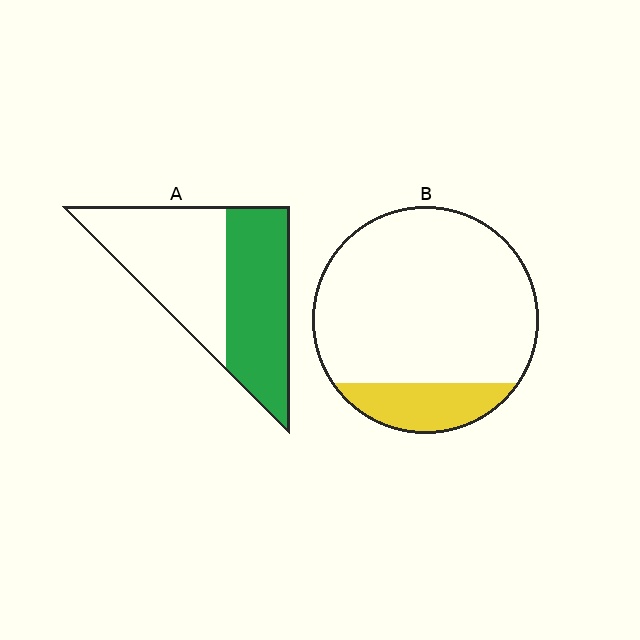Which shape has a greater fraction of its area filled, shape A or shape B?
Shape A.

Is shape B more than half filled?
No.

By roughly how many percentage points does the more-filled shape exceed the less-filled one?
By roughly 30 percentage points (A over B).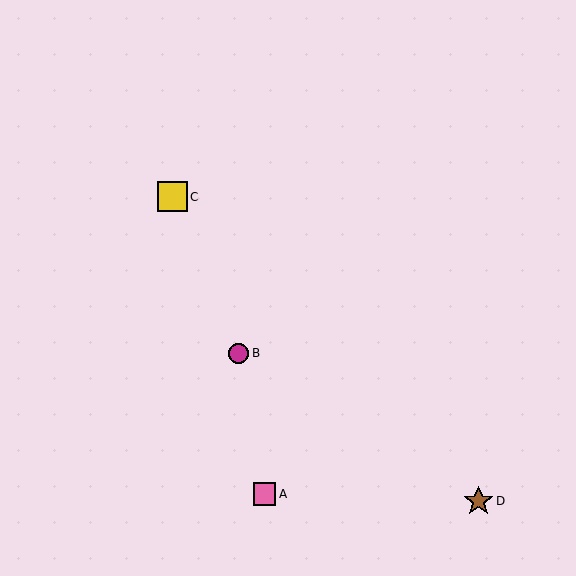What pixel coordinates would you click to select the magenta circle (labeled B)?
Click at (239, 353) to select the magenta circle B.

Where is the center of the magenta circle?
The center of the magenta circle is at (239, 353).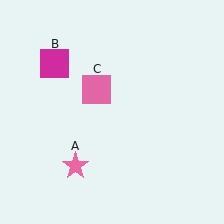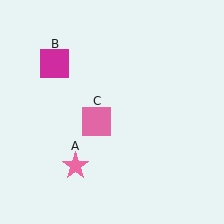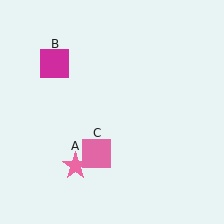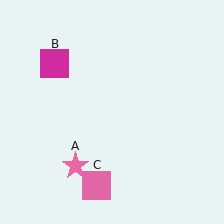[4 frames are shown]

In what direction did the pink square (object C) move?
The pink square (object C) moved down.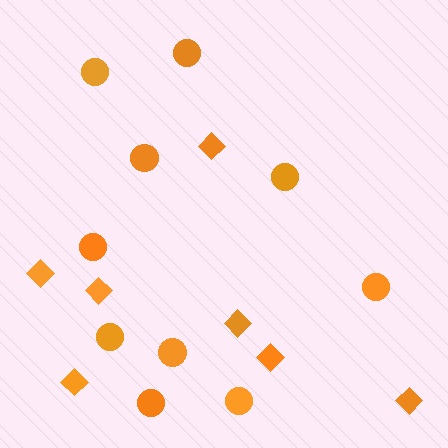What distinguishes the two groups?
There are 2 groups: one group of diamonds (7) and one group of circles (10).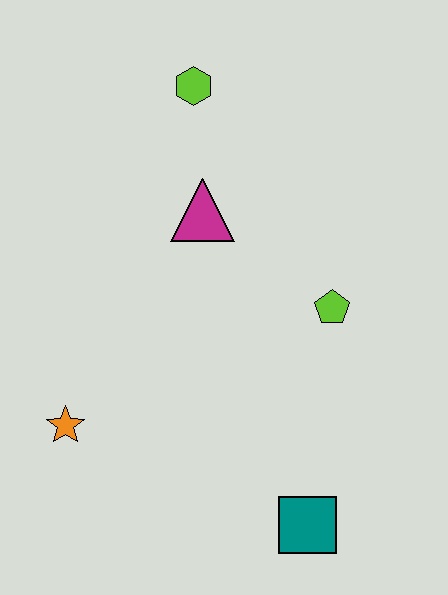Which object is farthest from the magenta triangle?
The teal square is farthest from the magenta triangle.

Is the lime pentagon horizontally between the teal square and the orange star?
No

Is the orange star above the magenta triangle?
No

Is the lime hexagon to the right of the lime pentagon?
No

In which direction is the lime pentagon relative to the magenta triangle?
The lime pentagon is to the right of the magenta triangle.